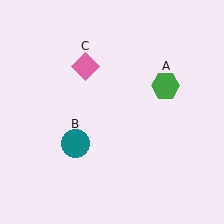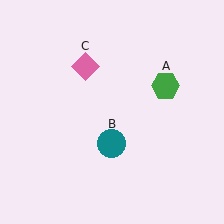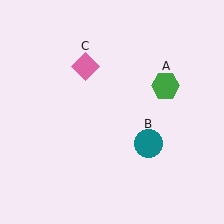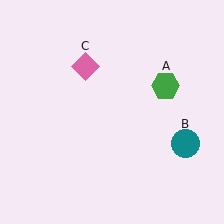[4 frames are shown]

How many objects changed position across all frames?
1 object changed position: teal circle (object B).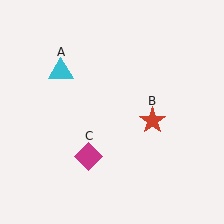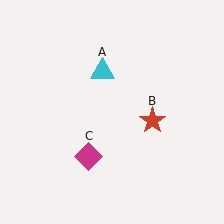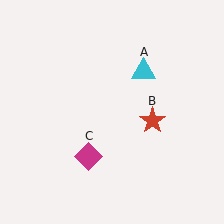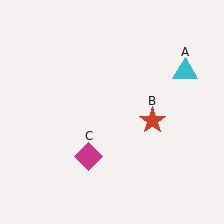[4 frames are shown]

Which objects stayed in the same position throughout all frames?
Red star (object B) and magenta diamond (object C) remained stationary.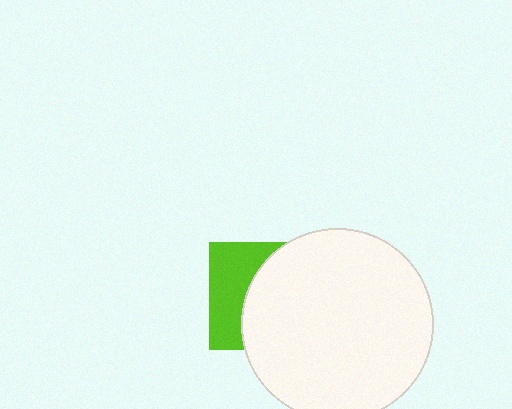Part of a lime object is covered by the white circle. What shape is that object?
It is a square.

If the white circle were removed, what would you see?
You would see the complete lime square.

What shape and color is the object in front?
The object in front is a white circle.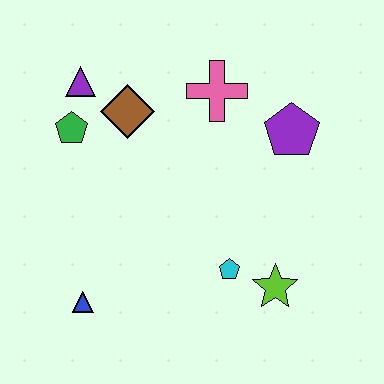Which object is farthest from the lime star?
The purple triangle is farthest from the lime star.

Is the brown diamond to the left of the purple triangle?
No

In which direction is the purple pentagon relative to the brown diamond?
The purple pentagon is to the right of the brown diamond.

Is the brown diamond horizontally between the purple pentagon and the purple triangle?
Yes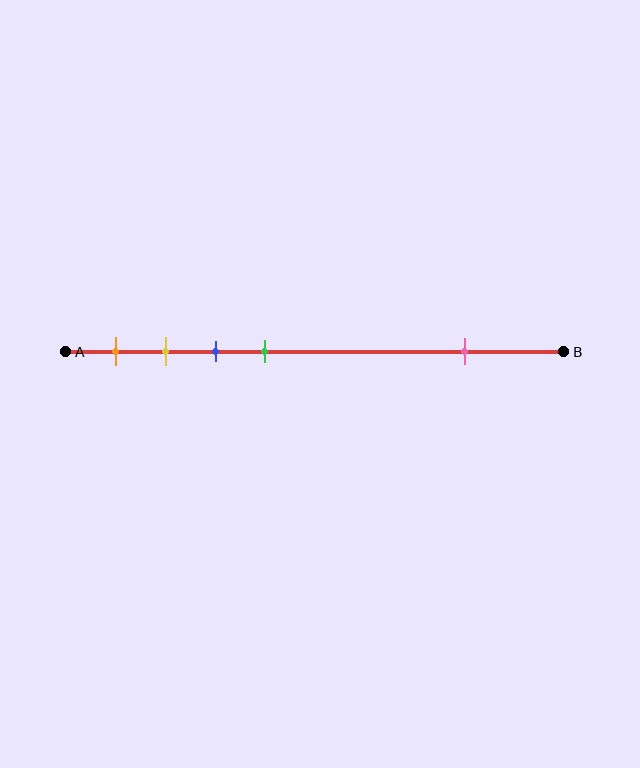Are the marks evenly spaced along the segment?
No, the marks are not evenly spaced.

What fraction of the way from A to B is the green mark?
The green mark is approximately 40% (0.4) of the way from A to B.